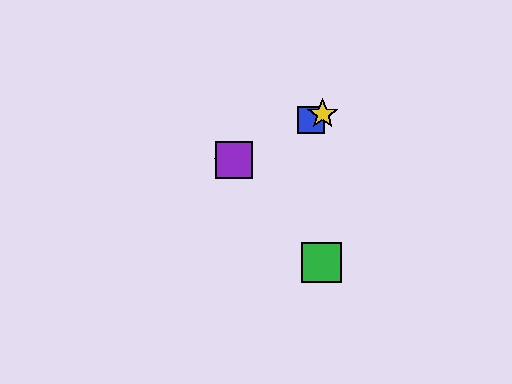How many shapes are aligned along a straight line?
4 shapes (the red star, the blue square, the yellow star, the purple square) are aligned along a straight line.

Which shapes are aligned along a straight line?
The red star, the blue square, the yellow star, the purple square are aligned along a straight line.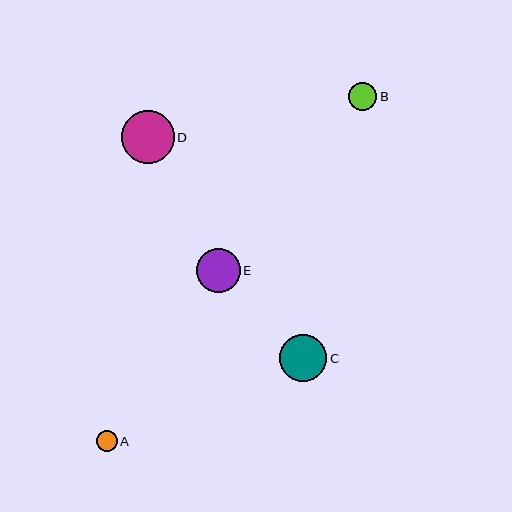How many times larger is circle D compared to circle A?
Circle D is approximately 2.5 times the size of circle A.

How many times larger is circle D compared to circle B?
Circle D is approximately 1.8 times the size of circle B.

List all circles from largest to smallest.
From largest to smallest: D, C, E, B, A.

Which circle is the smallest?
Circle A is the smallest with a size of approximately 21 pixels.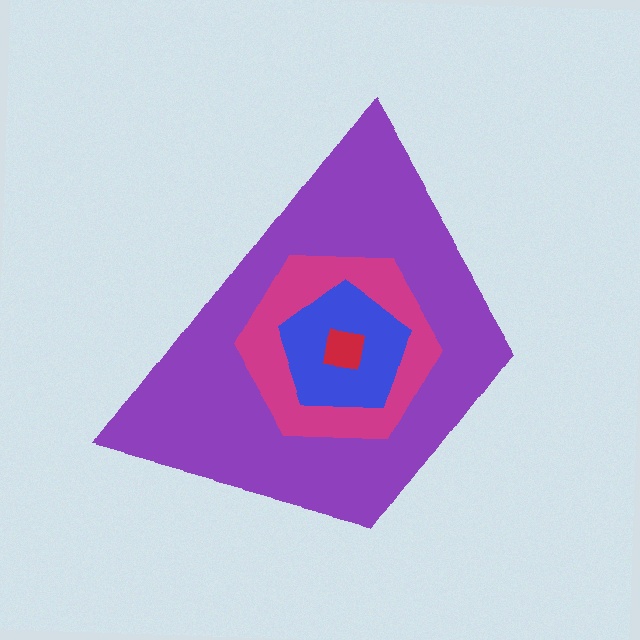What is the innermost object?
The red square.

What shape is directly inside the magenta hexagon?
The blue pentagon.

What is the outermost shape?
The purple trapezoid.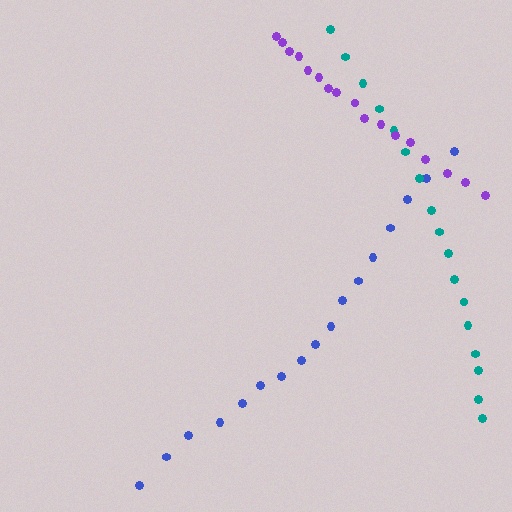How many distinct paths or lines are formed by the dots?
There are 3 distinct paths.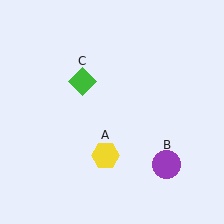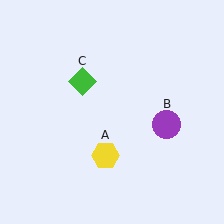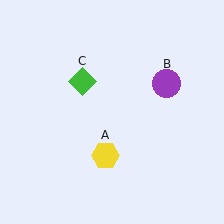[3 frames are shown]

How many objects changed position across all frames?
1 object changed position: purple circle (object B).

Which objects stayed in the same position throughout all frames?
Yellow hexagon (object A) and green diamond (object C) remained stationary.